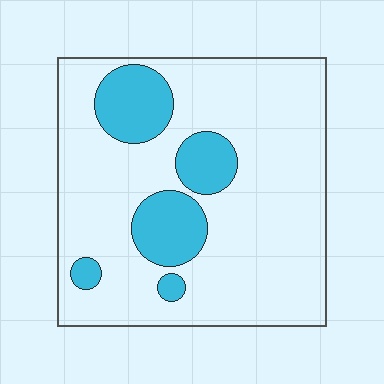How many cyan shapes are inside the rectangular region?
5.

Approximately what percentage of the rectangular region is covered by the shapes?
Approximately 20%.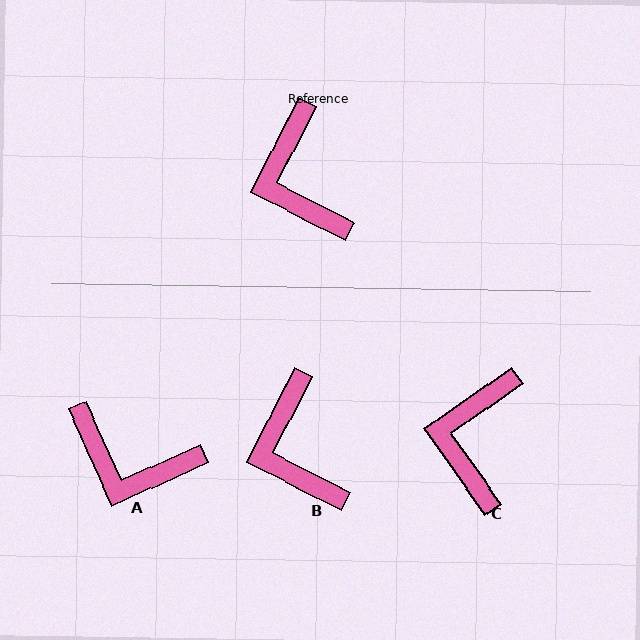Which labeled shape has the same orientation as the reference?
B.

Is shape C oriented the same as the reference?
No, it is off by about 28 degrees.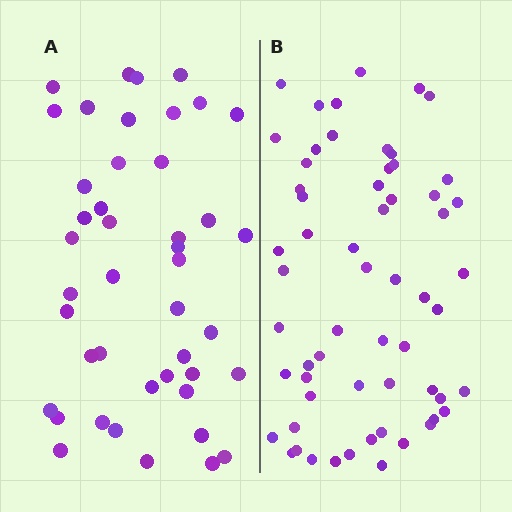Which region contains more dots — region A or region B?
Region B (the right region) has more dots.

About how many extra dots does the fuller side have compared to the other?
Region B has approximately 15 more dots than region A.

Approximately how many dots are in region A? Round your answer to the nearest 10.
About 40 dots. (The exact count is 44, which rounds to 40.)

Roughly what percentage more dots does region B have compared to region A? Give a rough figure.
About 35% more.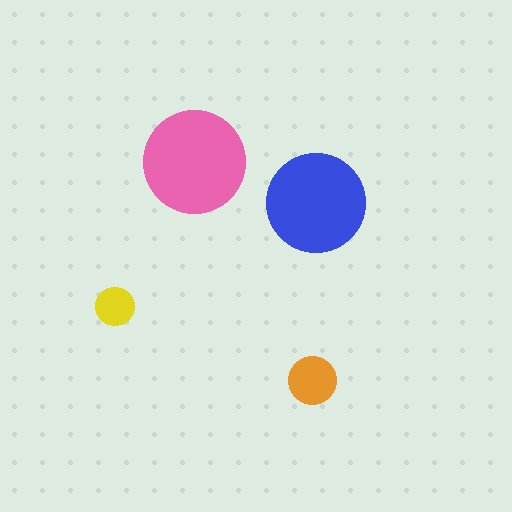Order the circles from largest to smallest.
the pink one, the blue one, the orange one, the yellow one.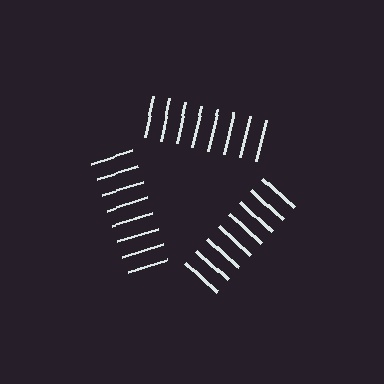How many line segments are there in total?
24 — 8 along each of the 3 edges.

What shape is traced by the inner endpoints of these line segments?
An illusory triangle — the line segments terminate on its edges but no continuous stroke is drawn.